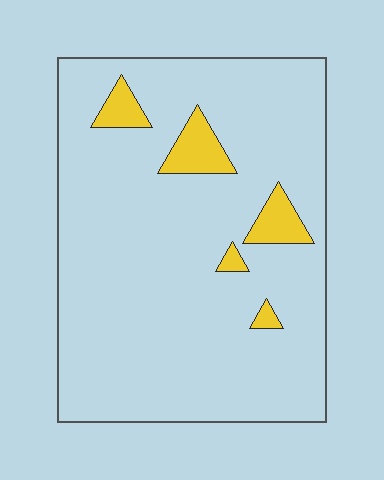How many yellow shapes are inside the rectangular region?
5.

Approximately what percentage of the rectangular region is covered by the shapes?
Approximately 10%.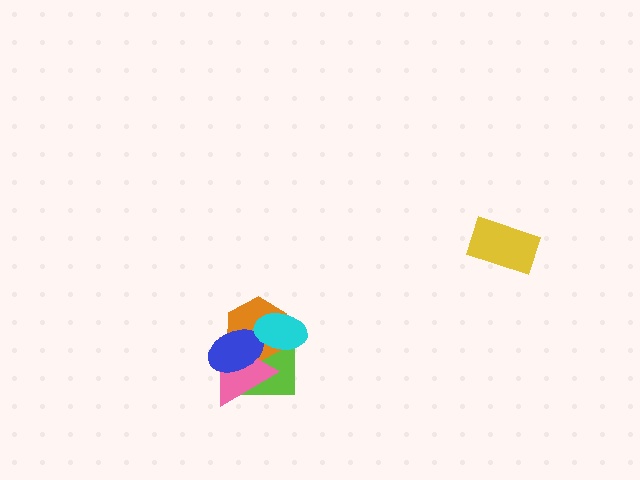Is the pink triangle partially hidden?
Yes, it is partially covered by another shape.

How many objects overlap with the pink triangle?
4 objects overlap with the pink triangle.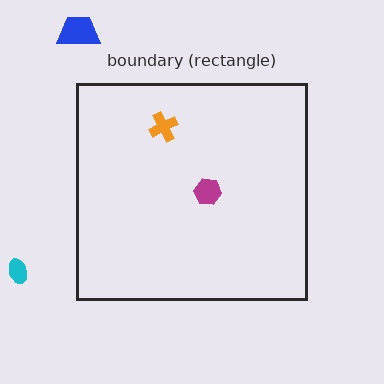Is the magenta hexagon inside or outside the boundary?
Inside.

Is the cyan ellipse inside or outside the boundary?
Outside.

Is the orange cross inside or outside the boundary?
Inside.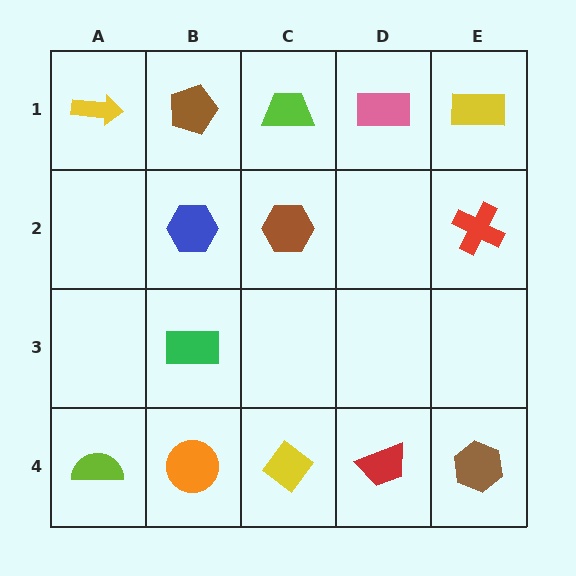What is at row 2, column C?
A brown hexagon.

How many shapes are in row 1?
5 shapes.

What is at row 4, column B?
An orange circle.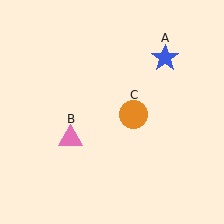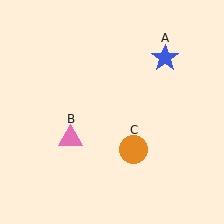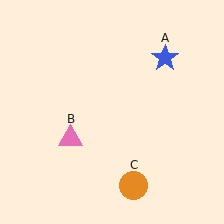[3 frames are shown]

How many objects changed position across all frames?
1 object changed position: orange circle (object C).